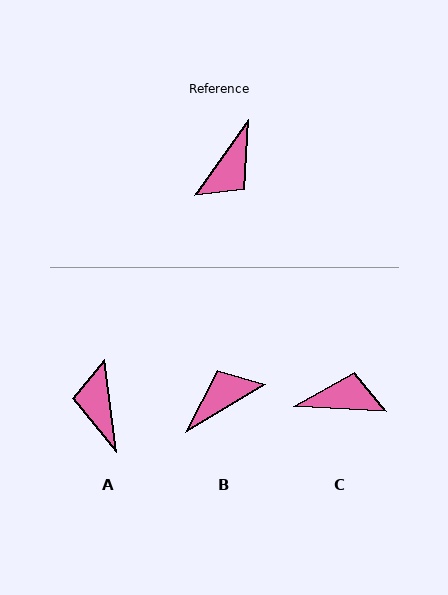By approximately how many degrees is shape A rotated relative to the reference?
Approximately 138 degrees clockwise.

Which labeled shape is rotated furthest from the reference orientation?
B, about 156 degrees away.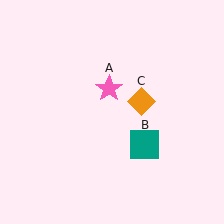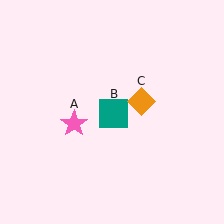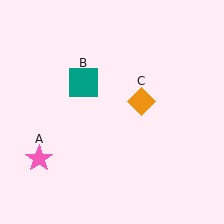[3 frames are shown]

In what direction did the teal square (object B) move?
The teal square (object B) moved up and to the left.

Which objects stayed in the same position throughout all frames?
Orange diamond (object C) remained stationary.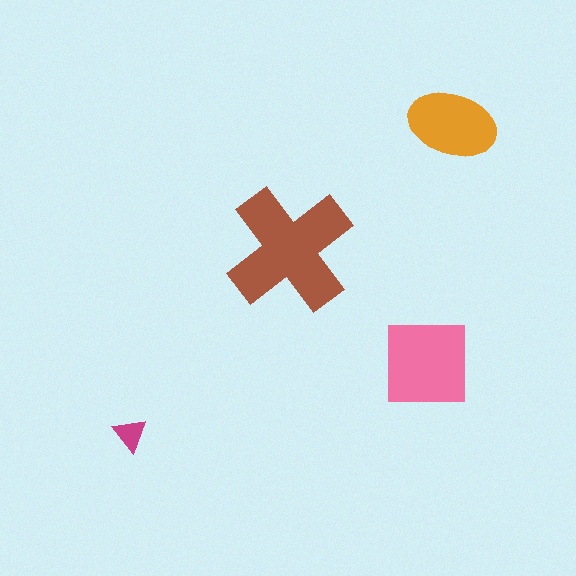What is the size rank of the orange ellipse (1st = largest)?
3rd.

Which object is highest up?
The orange ellipse is topmost.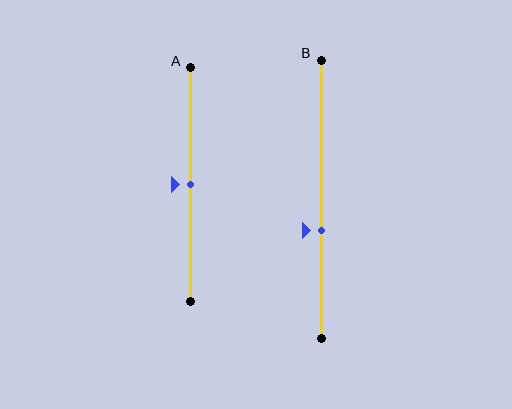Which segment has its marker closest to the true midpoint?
Segment A has its marker closest to the true midpoint.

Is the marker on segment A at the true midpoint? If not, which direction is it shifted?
Yes, the marker on segment A is at the true midpoint.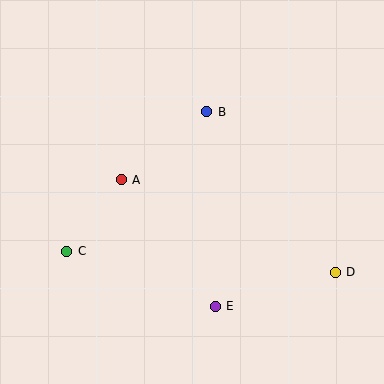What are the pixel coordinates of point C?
Point C is at (67, 251).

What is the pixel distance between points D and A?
The distance between D and A is 233 pixels.